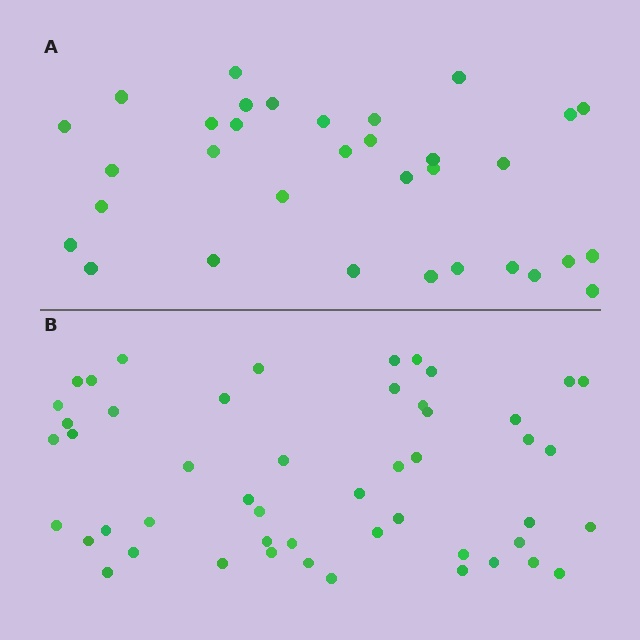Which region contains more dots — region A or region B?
Region B (the bottom region) has more dots.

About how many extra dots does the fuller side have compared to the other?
Region B has approximately 15 more dots than region A.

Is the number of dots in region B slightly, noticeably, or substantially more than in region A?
Region B has substantially more. The ratio is roughly 1.5 to 1.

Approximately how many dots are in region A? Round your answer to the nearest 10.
About 30 dots. (The exact count is 33, which rounds to 30.)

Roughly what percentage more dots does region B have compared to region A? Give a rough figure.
About 50% more.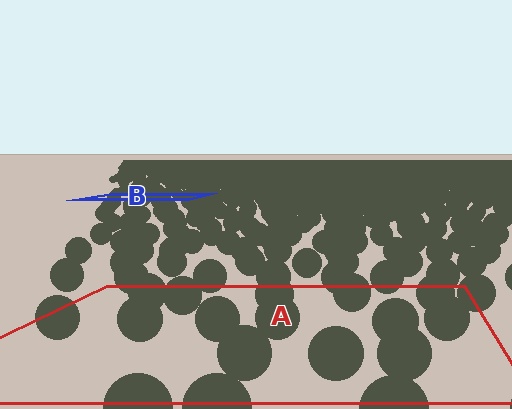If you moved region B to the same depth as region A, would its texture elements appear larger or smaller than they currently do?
They would appear larger. At a closer depth, the same texture elements are projected at a bigger on-screen size.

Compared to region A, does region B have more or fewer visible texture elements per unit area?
Region B has more texture elements per unit area — they are packed more densely because it is farther away.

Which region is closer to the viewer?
Region A is closer. The texture elements there are larger and more spread out.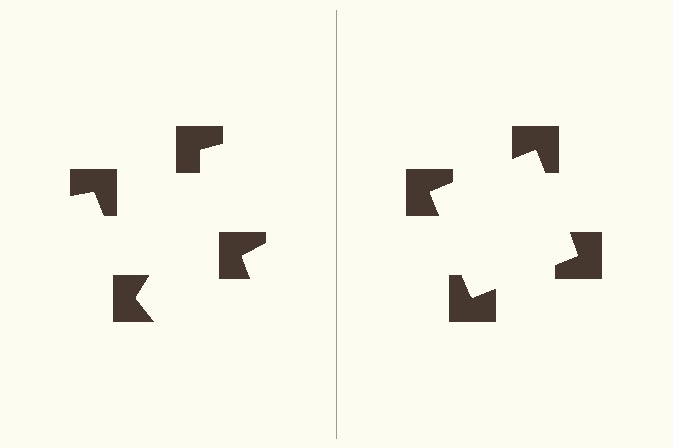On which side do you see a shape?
An illusory square appears on the right side. On the left side the wedge cuts are rotated, so no coherent shape forms.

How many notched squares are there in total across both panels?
8 — 4 on each side.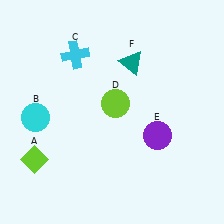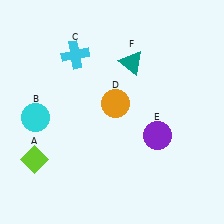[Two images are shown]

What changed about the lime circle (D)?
In Image 1, D is lime. In Image 2, it changed to orange.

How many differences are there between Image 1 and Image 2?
There is 1 difference between the two images.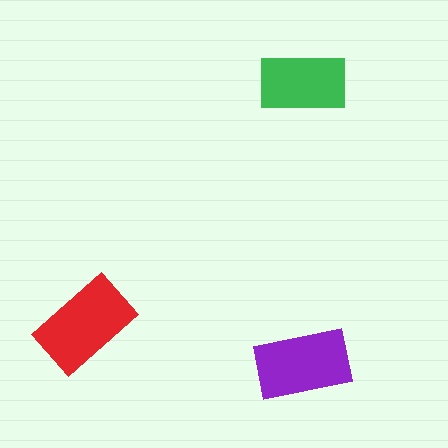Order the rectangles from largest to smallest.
the red one, the purple one, the green one.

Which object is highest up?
The green rectangle is topmost.